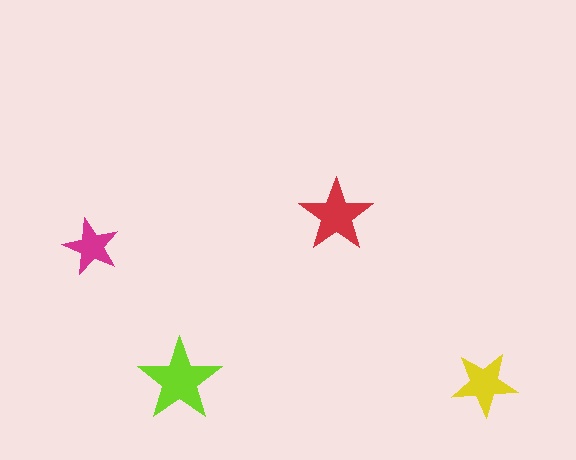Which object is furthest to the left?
The magenta star is leftmost.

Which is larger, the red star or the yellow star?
The red one.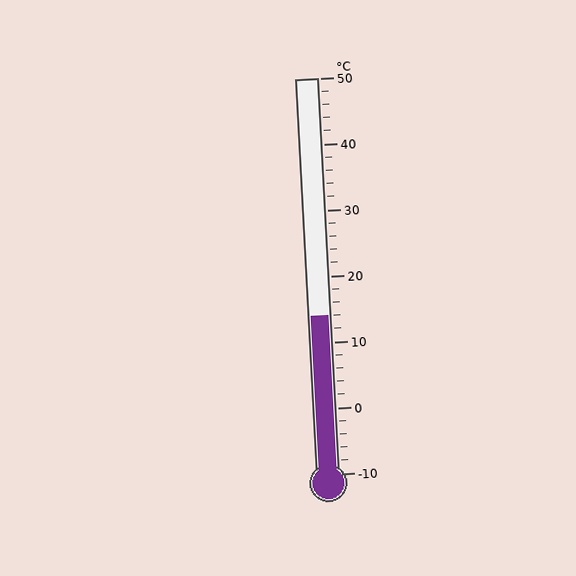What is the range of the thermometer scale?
The thermometer scale ranges from -10°C to 50°C.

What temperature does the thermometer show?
The thermometer shows approximately 14°C.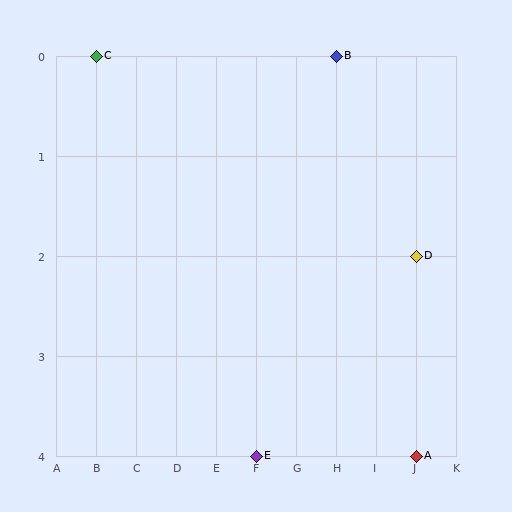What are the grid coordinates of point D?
Point D is at grid coordinates (J, 2).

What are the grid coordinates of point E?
Point E is at grid coordinates (F, 4).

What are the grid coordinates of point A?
Point A is at grid coordinates (J, 4).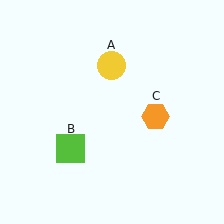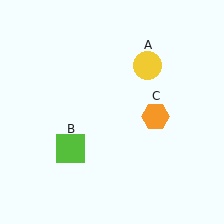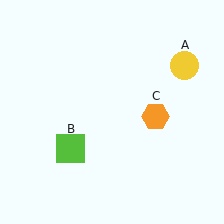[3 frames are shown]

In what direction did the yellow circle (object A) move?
The yellow circle (object A) moved right.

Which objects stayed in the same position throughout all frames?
Lime square (object B) and orange hexagon (object C) remained stationary.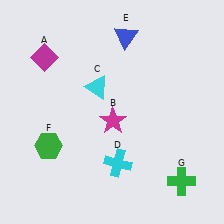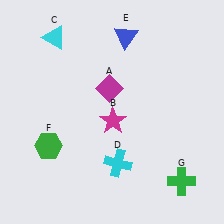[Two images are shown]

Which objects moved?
The objects that moved are: the magenta diamond (A), the cyan triangle (C).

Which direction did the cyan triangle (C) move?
The cyan triangle (C) moved up.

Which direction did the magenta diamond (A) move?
The magenta diamond (A) moved right.